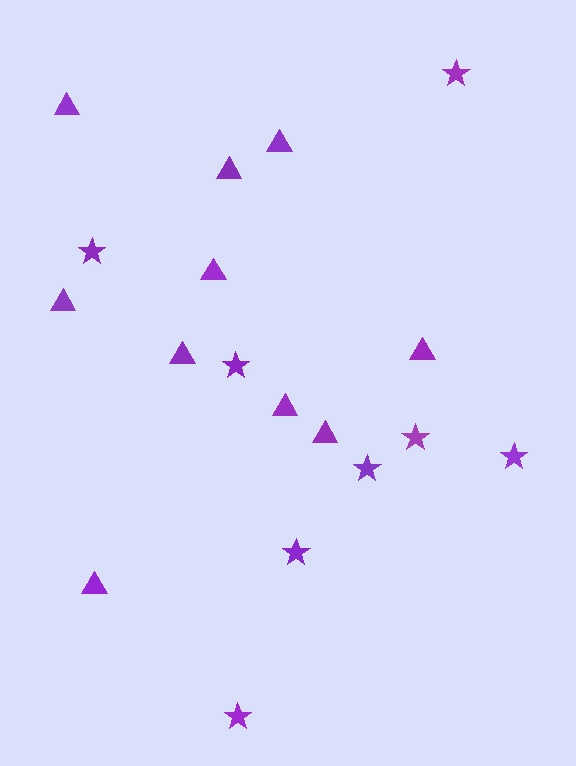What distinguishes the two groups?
There are 2 groups: one group of triangles (10) and one group of stars (8).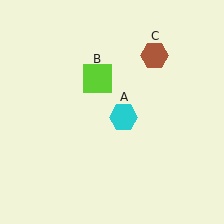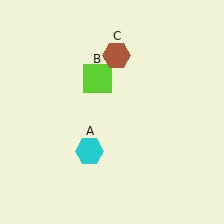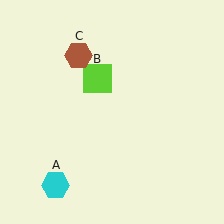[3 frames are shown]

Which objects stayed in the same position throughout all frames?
Lime square (object B) remained stationary.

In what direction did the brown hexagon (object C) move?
The brown hexagon (object C) moved left.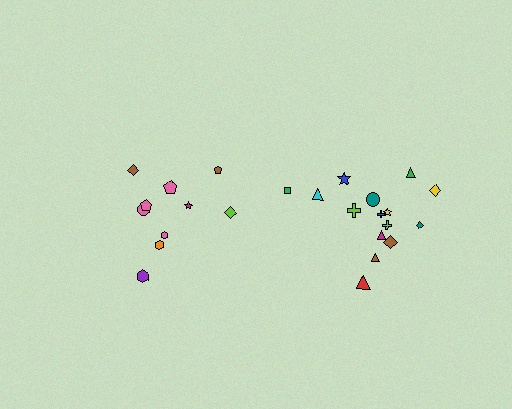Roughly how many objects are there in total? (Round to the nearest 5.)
Roughly 25 objects in total.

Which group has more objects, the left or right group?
The right group.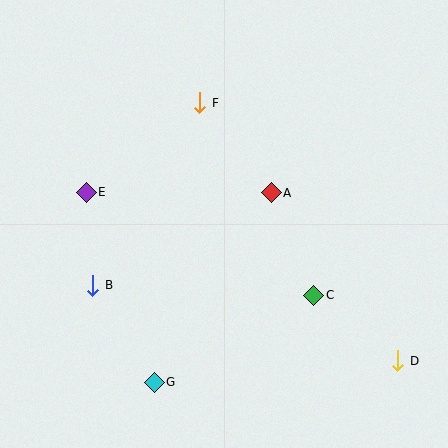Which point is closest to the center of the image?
Point A at (271, 193) is closest to the center.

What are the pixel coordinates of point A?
Point A is at (271, 193).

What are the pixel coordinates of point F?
Point F is at (200, 103).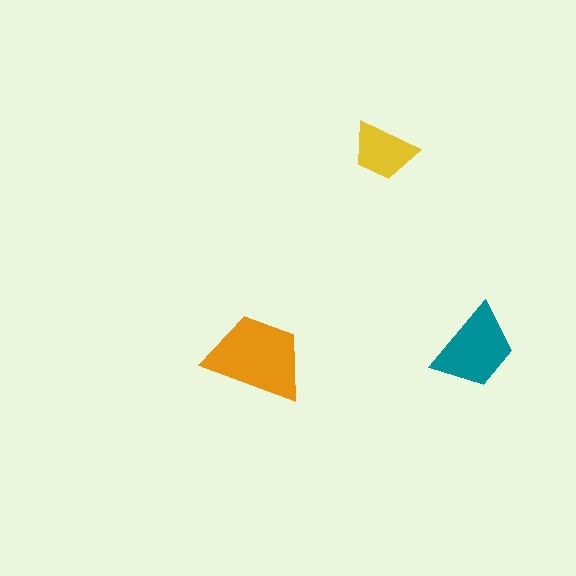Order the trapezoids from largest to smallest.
the orange one, the teal one, the yellow one.